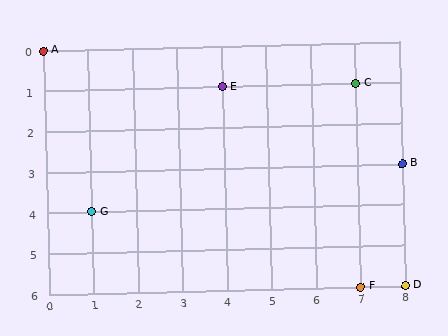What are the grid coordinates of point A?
Point A is at grid coordinates (0, 0).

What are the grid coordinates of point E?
Point E is at grid coordinates (4, 1).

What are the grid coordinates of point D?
Point D is at grid coordinates (8, 6).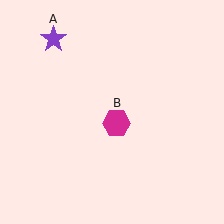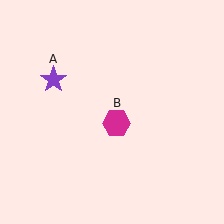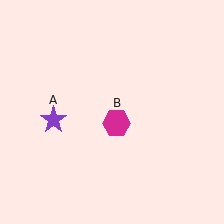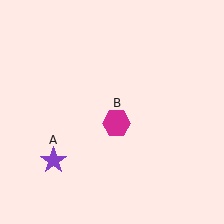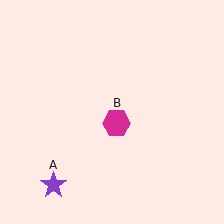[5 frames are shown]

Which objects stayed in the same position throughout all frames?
Magenta hexagon (object B) remained stationary.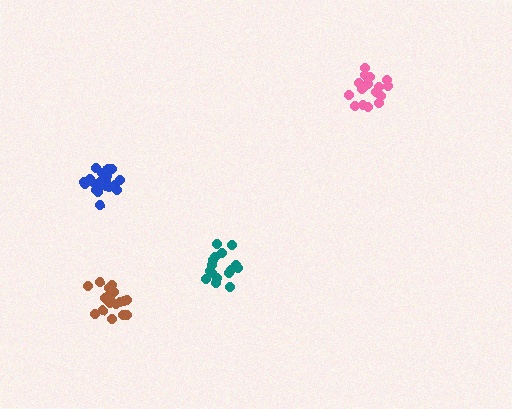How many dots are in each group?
Group 1: 20 dots, Group 2: 19 dots, Group 3: 16 dots, Group 4: 18 dots (73 total).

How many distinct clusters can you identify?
There are 4 distinct clusters.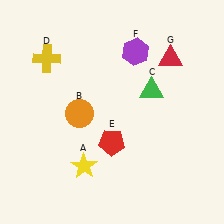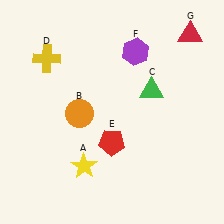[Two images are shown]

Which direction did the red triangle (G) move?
The red triangle (G) moved up.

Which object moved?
The red triangle (G) moved up.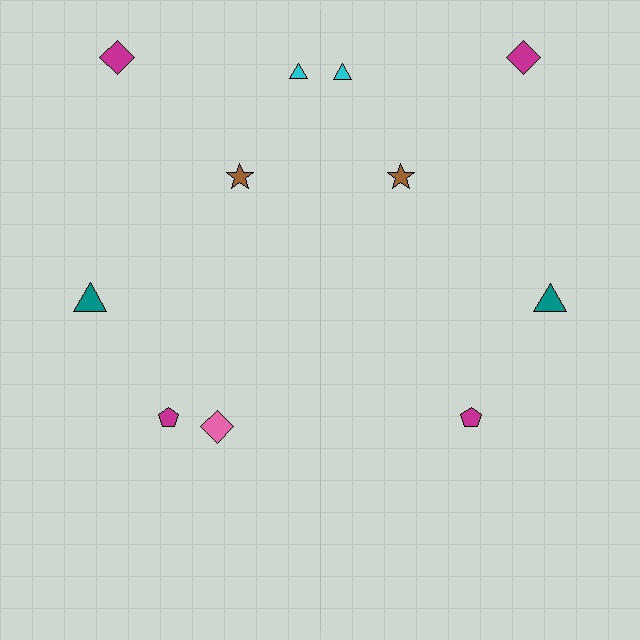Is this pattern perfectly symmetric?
No, the pattern is not perfectly symmetric. A pink diamond is missing from the right side.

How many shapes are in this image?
There are 11 shapes in this image.